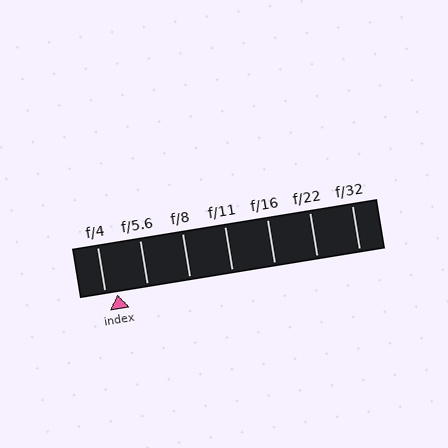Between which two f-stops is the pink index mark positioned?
The index mark is between f/4 and f/5.6.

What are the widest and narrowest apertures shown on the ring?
The widest aperture shown is f/4 and the narrowest is f/32.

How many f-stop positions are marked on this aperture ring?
There are 7 f-stop positions marked.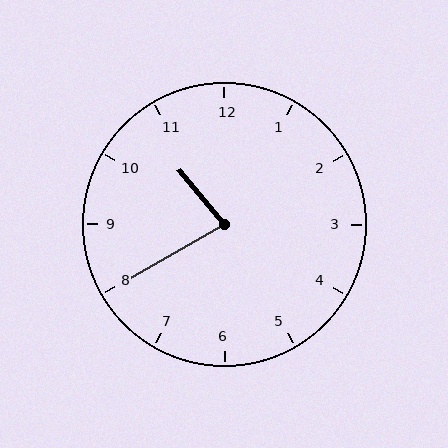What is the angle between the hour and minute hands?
Approximately 80 degrees.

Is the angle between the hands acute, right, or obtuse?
It is acute.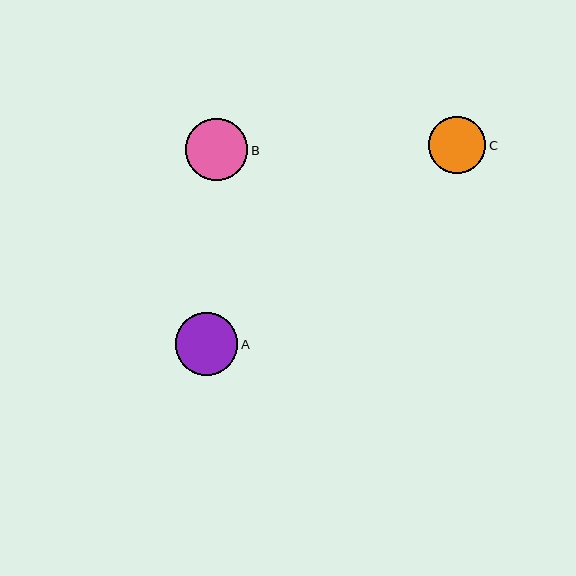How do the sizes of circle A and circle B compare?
Circle A and circle B are approximately the same size.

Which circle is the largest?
Circle A is the largest with a size of approximately 63 pixels.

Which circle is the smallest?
Circle C is the smallest with a size of approximately 57 pixels.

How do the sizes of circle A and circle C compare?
Circle A and circle C are approximately the same size.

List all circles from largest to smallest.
From largest to smallest: A, B, C.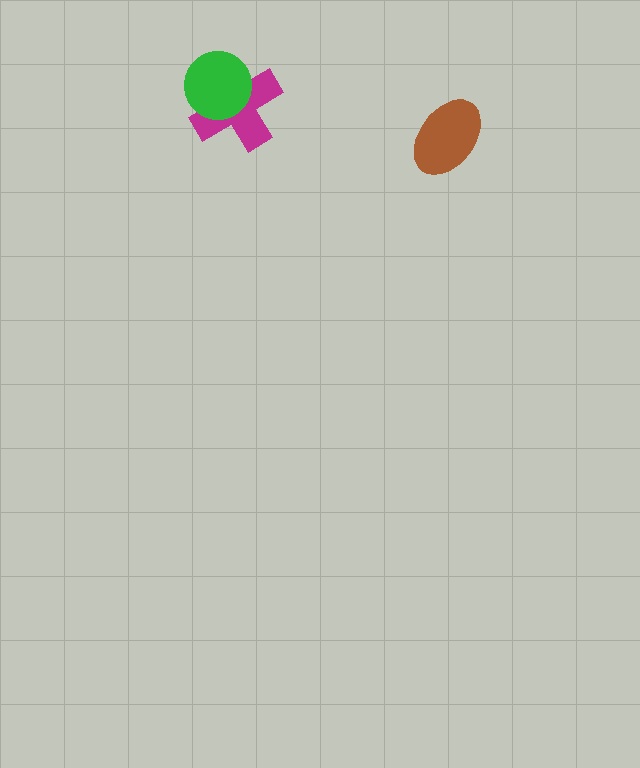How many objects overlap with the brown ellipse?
0 objects overlap with the brown ellipse.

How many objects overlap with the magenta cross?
1 object overlaps with the magenta cross.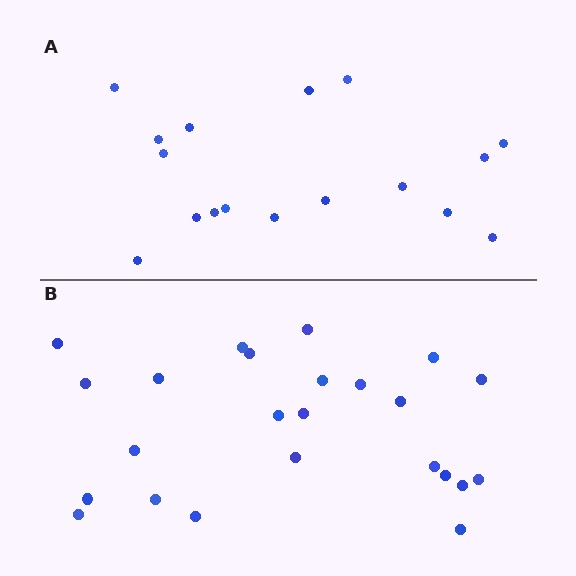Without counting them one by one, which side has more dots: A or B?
Region B (the bottom region) has more dots.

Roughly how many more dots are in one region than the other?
Region B has roughly 8 or so more dots than region A.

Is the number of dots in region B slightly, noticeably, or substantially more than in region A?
Region B has noticeably more, but not dramatically so. The ratio is roughly 1.4 to 1.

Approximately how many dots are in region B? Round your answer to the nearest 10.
About 20 dots. (The exact count is 24, which rounds to 20.)